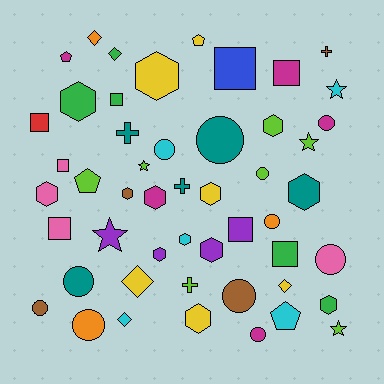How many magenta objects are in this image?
There are 5 magenta objects.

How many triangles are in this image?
There are no triangles.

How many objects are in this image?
There are 50 objects.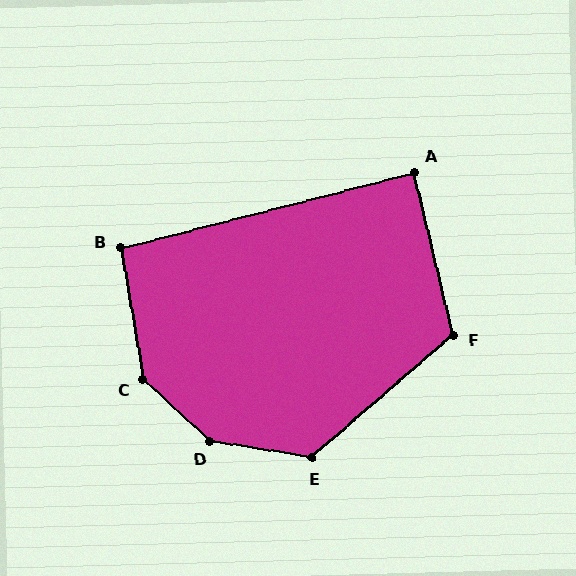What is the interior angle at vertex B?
Approximately 95 degrees (obtuse).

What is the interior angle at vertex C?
Approximately 142 degrees (obtuse).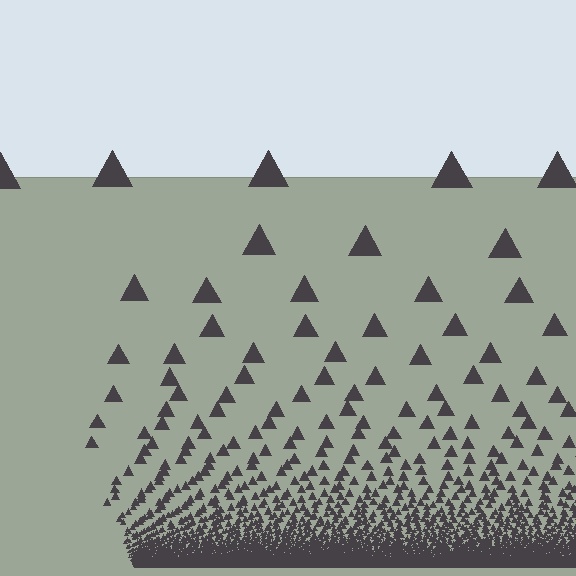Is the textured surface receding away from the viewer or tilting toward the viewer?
The surface appears to tilt toward the viewer. Texture elements get larger and sparser toward the top.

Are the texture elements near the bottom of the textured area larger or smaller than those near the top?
Smaller. The gradient is inverted — elements near the bottom are smaller and denser.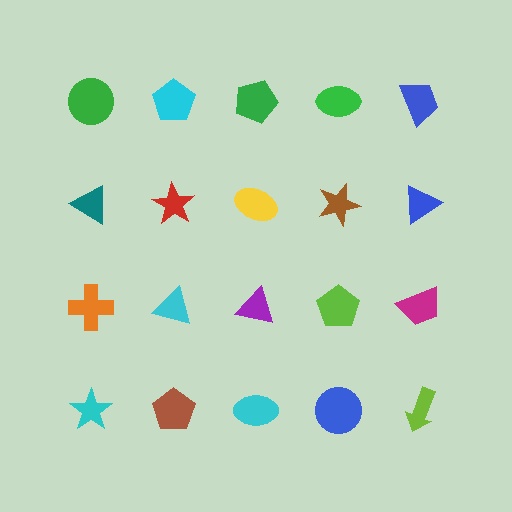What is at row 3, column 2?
A cyan triangle.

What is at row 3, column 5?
A magenta trapezoid.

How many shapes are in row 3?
5 shapes.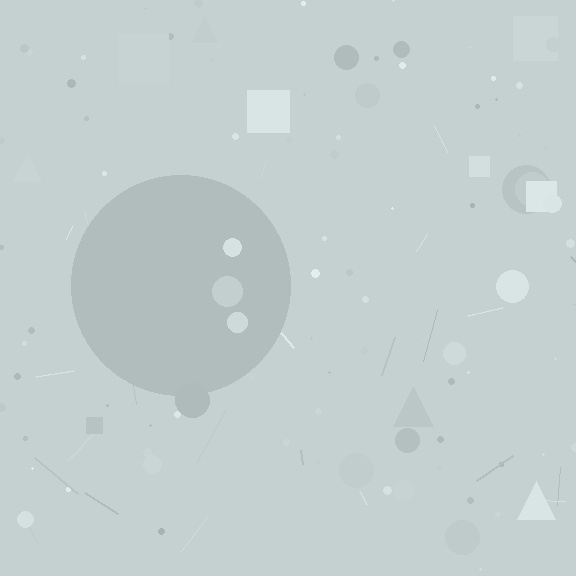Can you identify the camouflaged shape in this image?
The camouflaged shape is a circle.